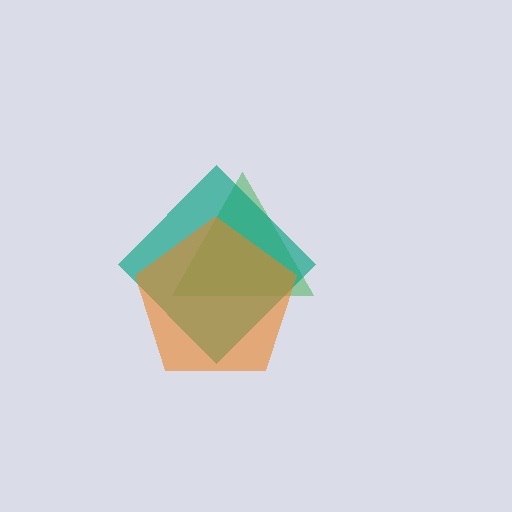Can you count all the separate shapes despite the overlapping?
Yes, there are 3 separate shapes.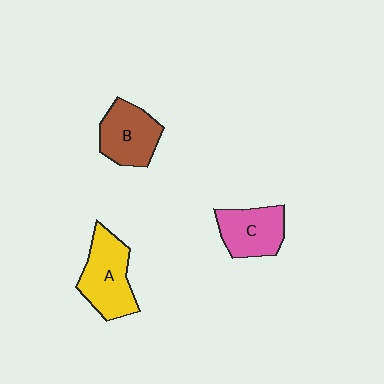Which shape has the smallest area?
Shape C (pink).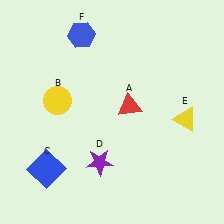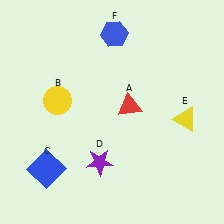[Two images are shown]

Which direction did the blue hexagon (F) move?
The blue hexagon (F) moved right.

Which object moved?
The blue hexagon (F) moved right.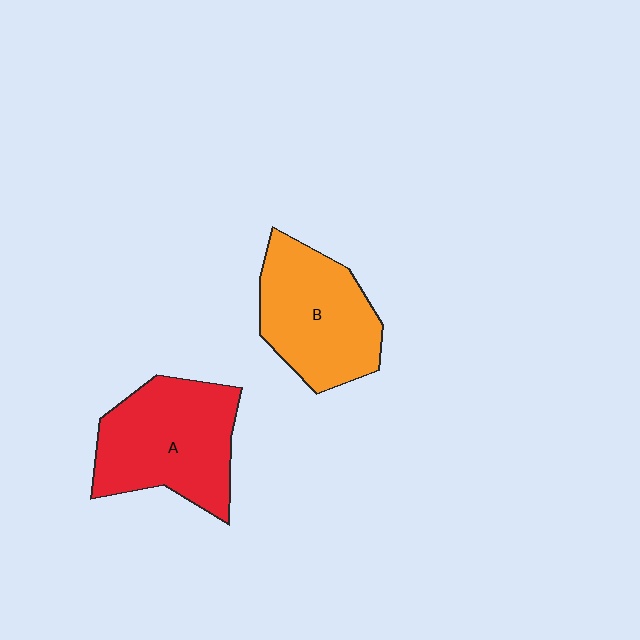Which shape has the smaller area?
Shape B (orange).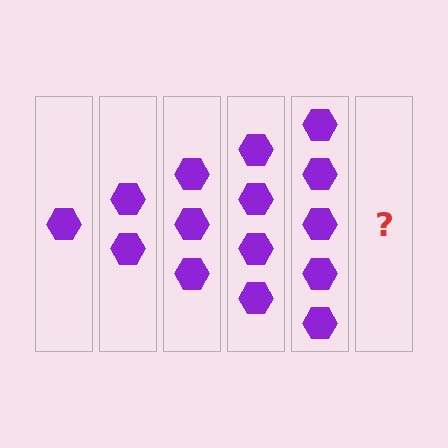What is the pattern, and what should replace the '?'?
The pattern is that each step adds one more hexagon. The '?' should be 6 hexagons.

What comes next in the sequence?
The next element should be 6 hexagons.